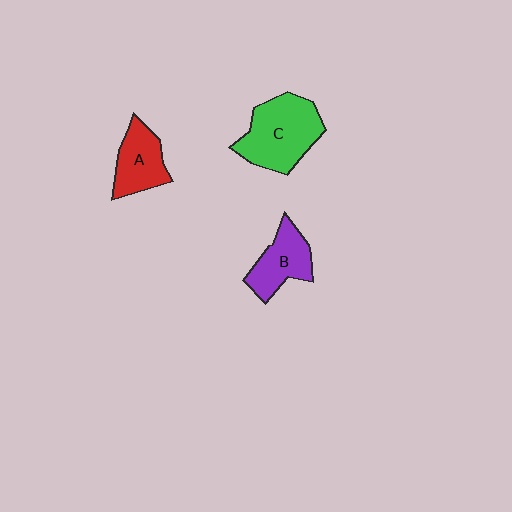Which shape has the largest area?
Shape C (green).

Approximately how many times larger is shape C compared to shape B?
Approximately 1.5 times.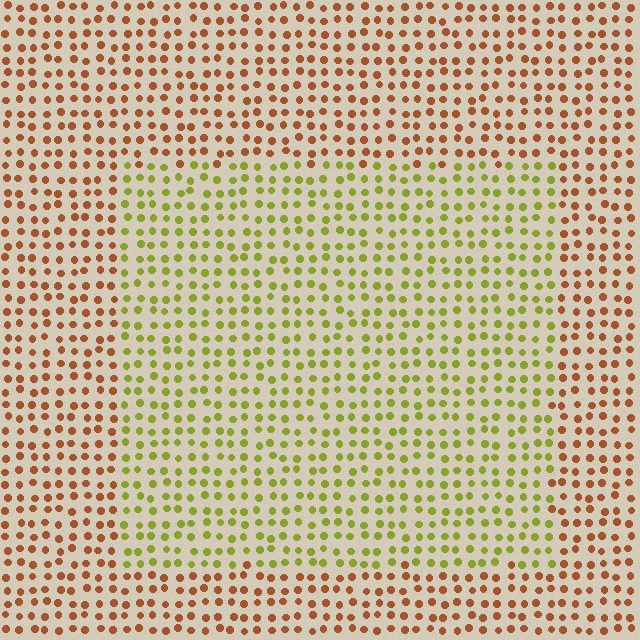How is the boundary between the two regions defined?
The boundary is defined purely by a slight shift in hue (about 54 degrees). Spacing, size, and orientation are identical on both sides.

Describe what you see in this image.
The image is filled with small brown elements in a uniform arrangement. A rectangle-shaped region is visible where the elements are tinted to a slightly different hue, forming a subtle color boundary.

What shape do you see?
I see a rectangle.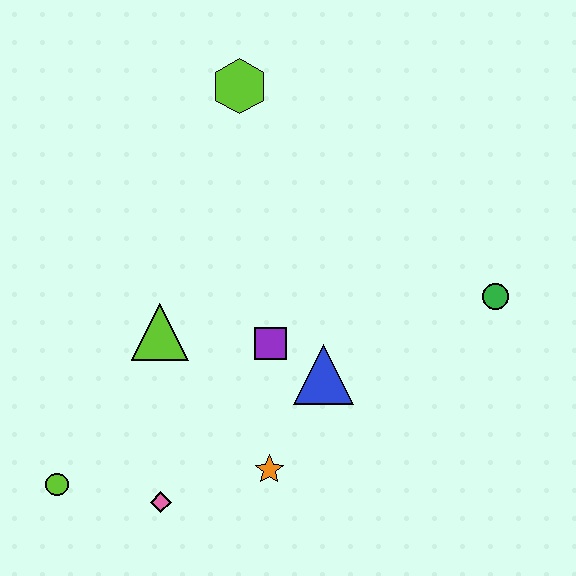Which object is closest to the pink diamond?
The lime circle is closest to the pink diamond.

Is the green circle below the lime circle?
No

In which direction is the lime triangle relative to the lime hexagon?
The lime triangle is below the lime hexagon.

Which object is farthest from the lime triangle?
The green circle is farthest from the lime triangle.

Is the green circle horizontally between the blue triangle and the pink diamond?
No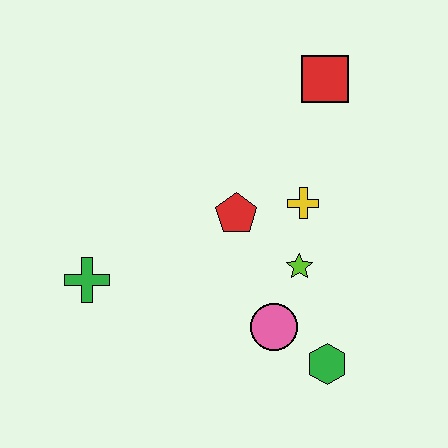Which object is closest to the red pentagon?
The yellow cross is closest to the red pentagon.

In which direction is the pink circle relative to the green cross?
The pink circle is to the right of the green cross.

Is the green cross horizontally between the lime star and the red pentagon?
No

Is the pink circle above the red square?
No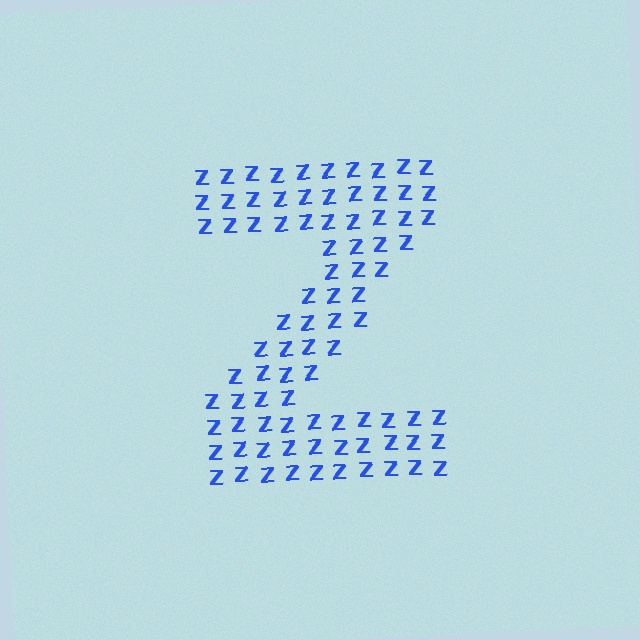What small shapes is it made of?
It is made of small letter Z's.